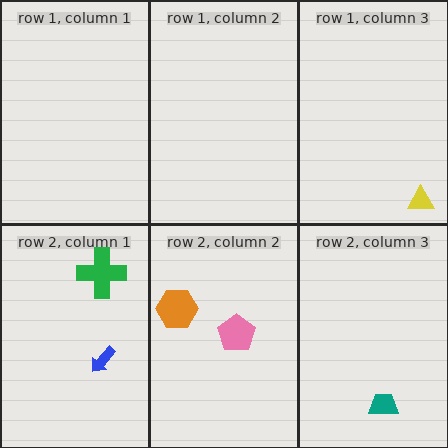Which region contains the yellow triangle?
The row 1, column 3 region.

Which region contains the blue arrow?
The row 2, column 1 region.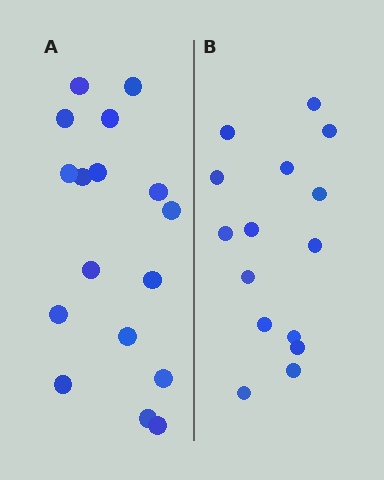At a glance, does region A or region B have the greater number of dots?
Region A (the left region) has more dots.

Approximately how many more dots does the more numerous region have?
Region A has just a few more — roughly 2 or 3 more dots than region B.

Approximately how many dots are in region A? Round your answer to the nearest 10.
About 20 dots. (The exact count is 17, which rounds to 20.)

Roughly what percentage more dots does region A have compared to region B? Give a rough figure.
About 15% more.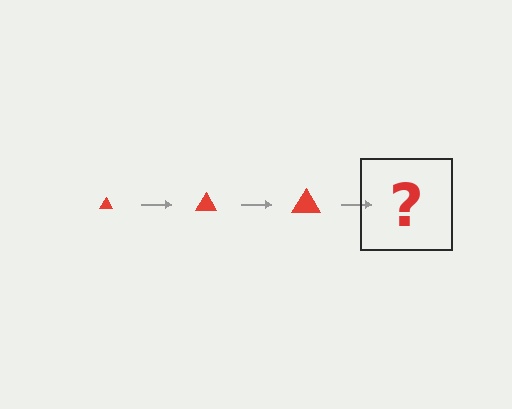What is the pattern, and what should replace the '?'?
The pattern is that the triangle gets progressively larger each step. The '?' should be a red triangle, larger than the previous one.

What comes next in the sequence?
The next element should be a red triangle, larger than the previous one.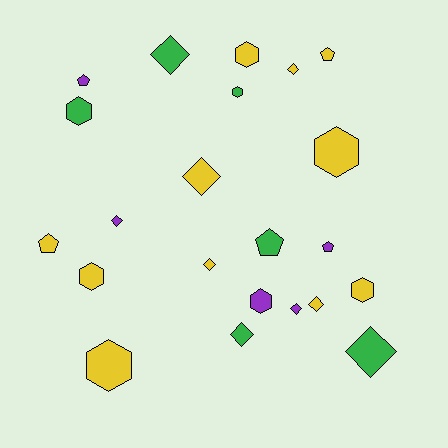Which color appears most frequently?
Yellow, with 11 objects.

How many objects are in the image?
There are 22 objects.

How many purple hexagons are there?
There is 1 purple hexagon.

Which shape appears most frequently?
Diamond, with 9 objects.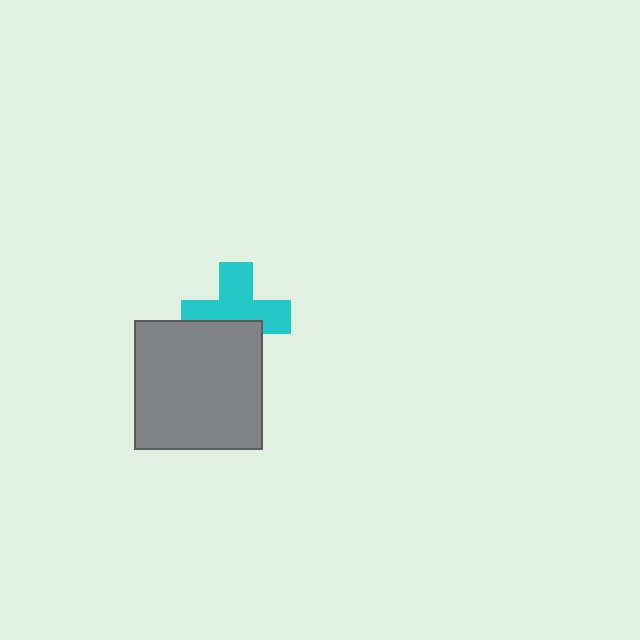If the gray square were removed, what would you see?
You would see the complete cyan cross.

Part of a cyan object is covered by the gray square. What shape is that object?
It is a cross.